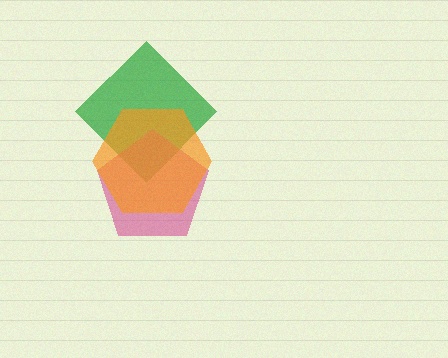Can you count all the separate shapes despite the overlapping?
Yes, there are 3 separate shapes.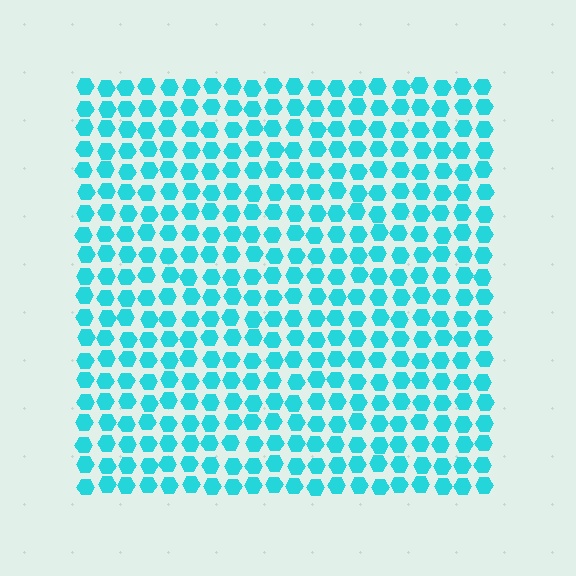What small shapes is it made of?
It is made of small hexagons.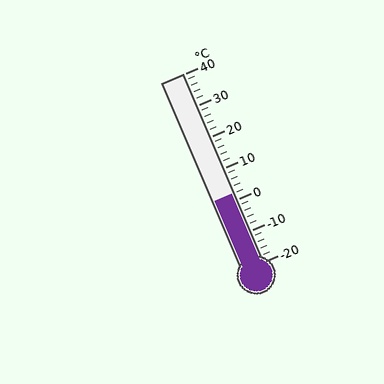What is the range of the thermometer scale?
The thermometer scale ranges from -20°C to 40°C.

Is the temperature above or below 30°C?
The temperature is below 30°C.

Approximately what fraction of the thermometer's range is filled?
The thermometer is filled to approximately 35% of its range.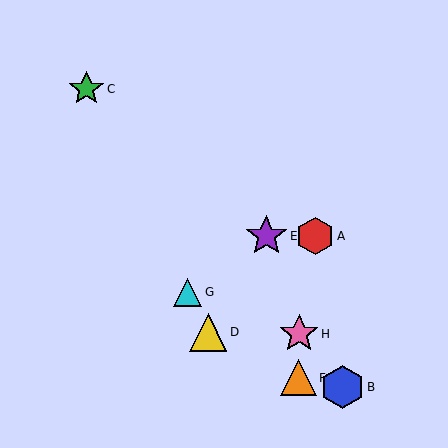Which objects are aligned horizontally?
Objects A, E are aligned horizontally.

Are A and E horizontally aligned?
Yes, both are at y≈236.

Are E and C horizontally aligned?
No, E is at y≈236 and C is at y≈89.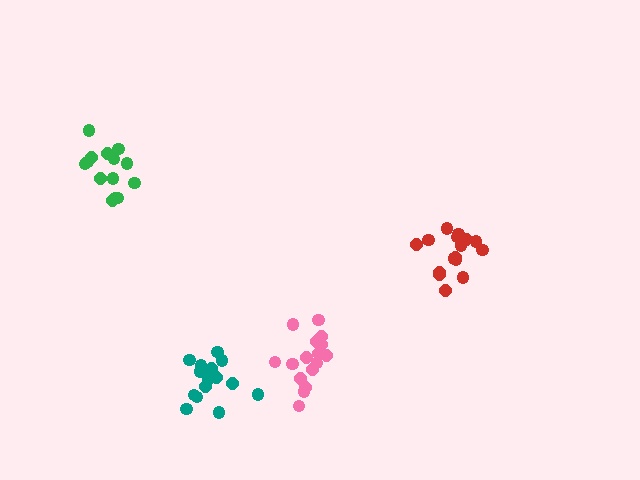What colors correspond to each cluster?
The clusters are colored: teal, green, red, pink.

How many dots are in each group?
Group 1: 17 dots, Group 2: 14 dots, Group 3: 16 dots, Group 4: 16 dots (63 total).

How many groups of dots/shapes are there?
There are 4 groups.